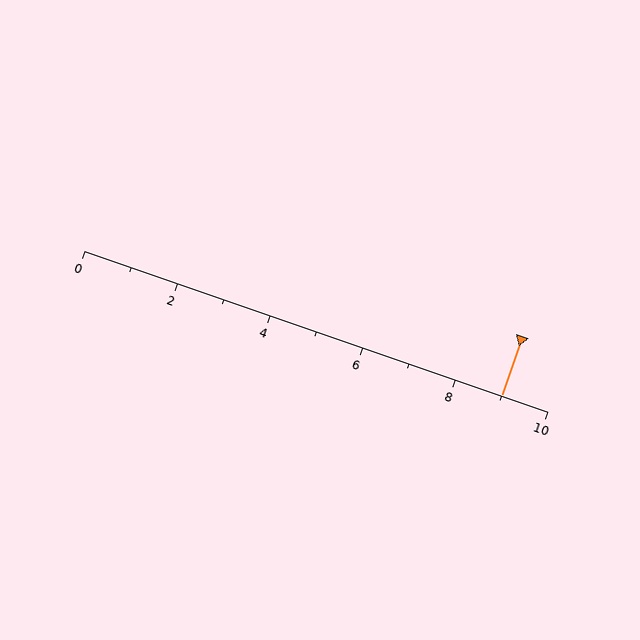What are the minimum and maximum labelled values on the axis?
The axis runs from 0 to 10.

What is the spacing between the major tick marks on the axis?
The major ticks are spaced 2 apart.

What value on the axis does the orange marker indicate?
The marker indicates approximately 9.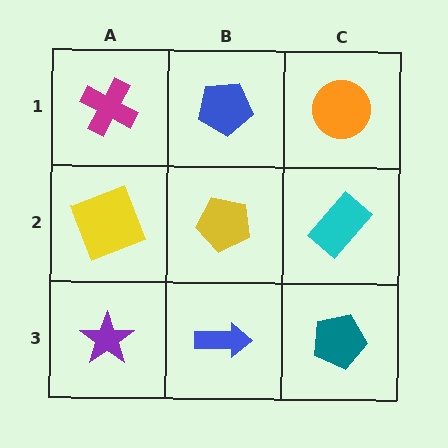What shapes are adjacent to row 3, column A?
A yellow square (row 2, column A), a blue arrow (row 3, column B).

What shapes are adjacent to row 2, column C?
An orange circle (row 1, column C), a teal pentagon (row 3, column C), a yellow pentagon (row 2, column B).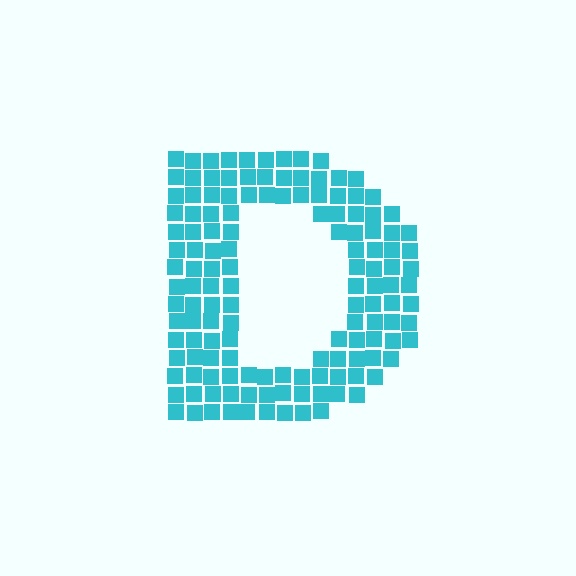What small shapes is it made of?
It is made of small squares.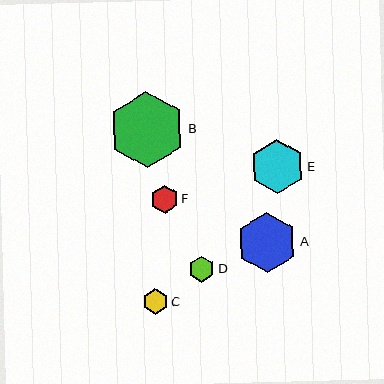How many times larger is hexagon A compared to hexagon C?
Hexagon A is approximately 2.4 times the size of hexagon C.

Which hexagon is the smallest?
Hexagon C is the smallest with a size of approximately 25 pixels.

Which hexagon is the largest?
Hexagon B is the largest with a size of approximately 76 pixels.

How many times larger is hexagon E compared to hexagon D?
Hexagon E is approximately 2.1 times the size of hexagon D.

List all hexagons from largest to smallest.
From largest to smallest: B, A, E, F, D, C.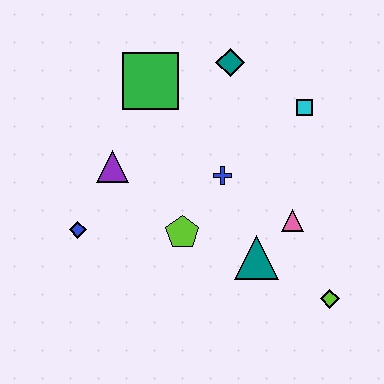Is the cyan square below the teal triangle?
No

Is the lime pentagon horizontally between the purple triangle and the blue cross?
Yes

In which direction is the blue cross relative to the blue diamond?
The blue cross is to the right of the blue diamond.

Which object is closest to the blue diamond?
The purple triangle is closest to the blue diamond.